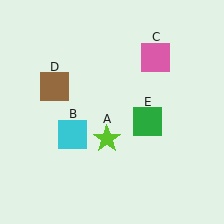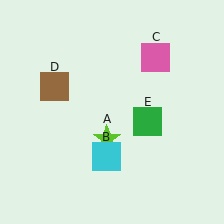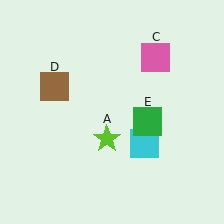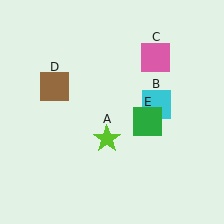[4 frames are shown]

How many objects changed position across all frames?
1 object changed position: cyan square (object B).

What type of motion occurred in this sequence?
The cyan square (object B) rotated counterclockwise around the center of the scene.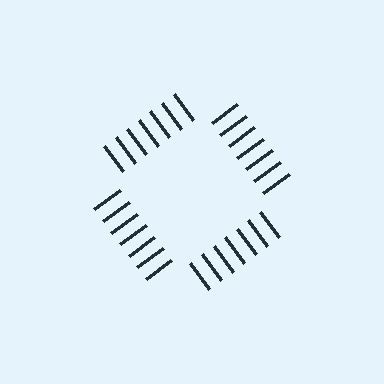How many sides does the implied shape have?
4 sides — the line-ends trace a square.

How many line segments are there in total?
28 — 7 along each of the 4 edges.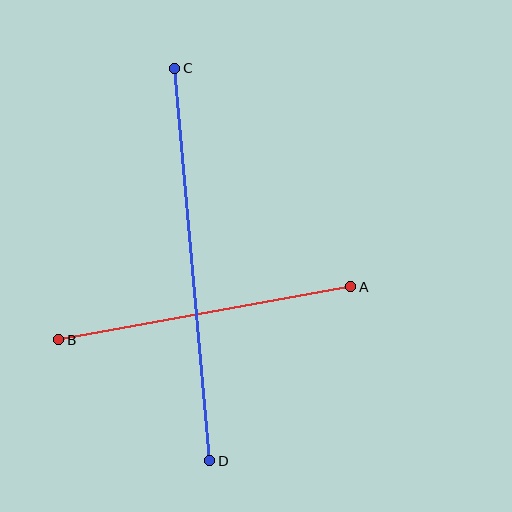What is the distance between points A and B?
The distance is approximately 297 pixels.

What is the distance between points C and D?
The distance is approximately 394 pixels.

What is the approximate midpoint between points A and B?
The midpoint is at approximately (205, 313) pixels.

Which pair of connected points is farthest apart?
Points C and D are farthest apart.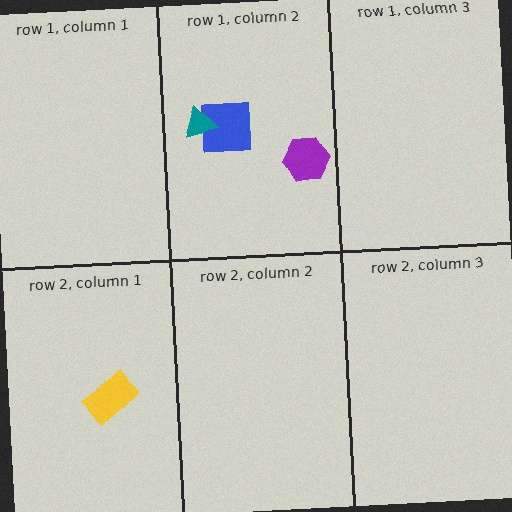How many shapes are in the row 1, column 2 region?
3.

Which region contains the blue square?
The row 1, column 2 region.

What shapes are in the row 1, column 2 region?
The purple hexagon, the blue square, the teal triangle.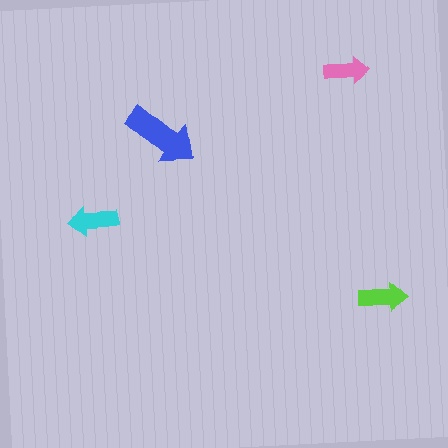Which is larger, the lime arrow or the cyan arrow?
The cyan one.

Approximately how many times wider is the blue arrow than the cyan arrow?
About 1.5 times wider.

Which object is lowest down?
The lime arrow is bottommost.